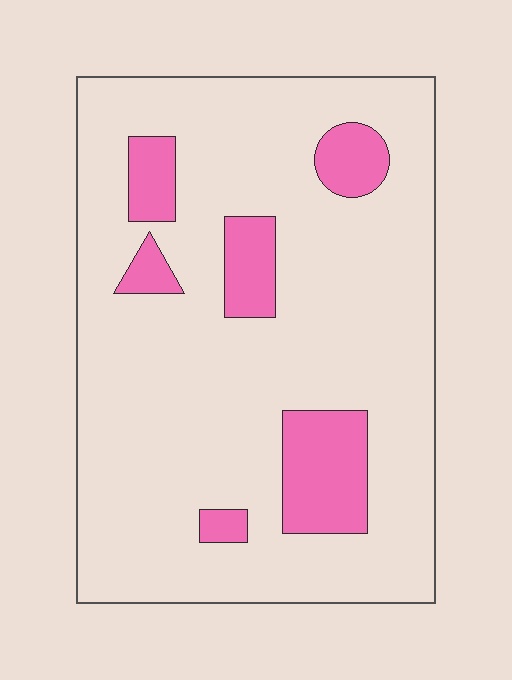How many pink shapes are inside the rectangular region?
6.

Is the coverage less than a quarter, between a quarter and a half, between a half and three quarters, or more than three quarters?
Less than a quarter.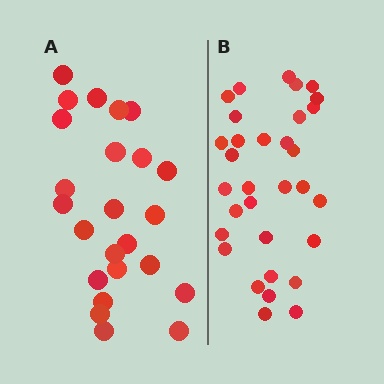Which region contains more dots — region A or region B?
Region B (the right region) has more dots.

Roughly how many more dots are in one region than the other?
Region B has roughly 8 or so more dots than region A.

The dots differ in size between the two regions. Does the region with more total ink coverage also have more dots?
No. Region A has more total ink coverage because its dots are larger, but region B actually contains more individual dots. Total area can be misleading — the number of items is what matters here.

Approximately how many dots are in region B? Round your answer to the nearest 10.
About 30 dots. (The exact count is 32, which rounds to 30.)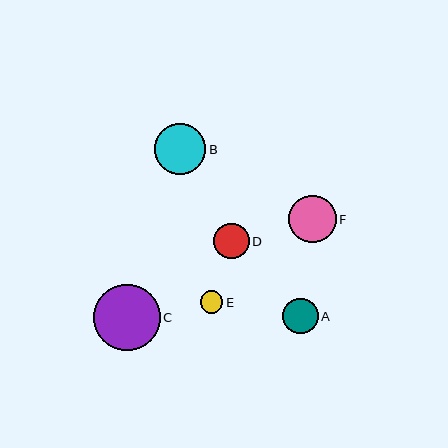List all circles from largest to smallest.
From largest to smallest: C, B, F, D, A, E.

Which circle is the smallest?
Circle E is the smallest with a size of approximately 23 pixels.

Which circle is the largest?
Circle C is the largest with a size of approximately 66 pixels.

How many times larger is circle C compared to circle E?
Circle C is approximately 2.9 times the size of circle E.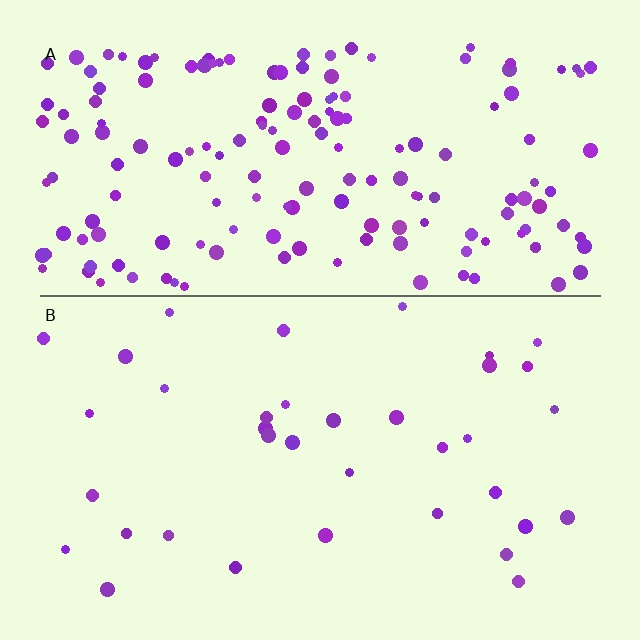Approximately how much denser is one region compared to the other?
Approximately 4.6× — region A over region B.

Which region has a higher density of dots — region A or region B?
A (the top).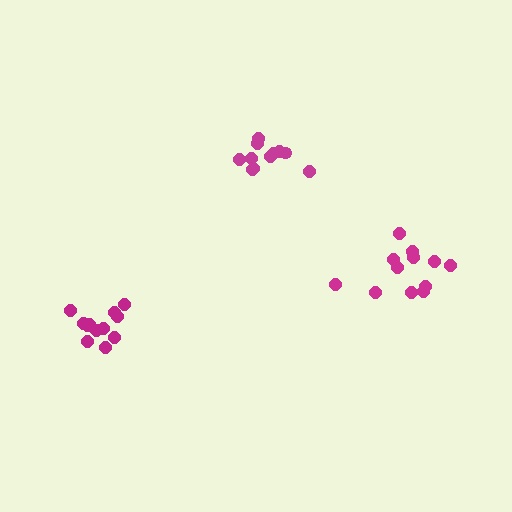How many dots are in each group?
Group 1: 12 dots, Group 2: 12 dots, Group 3: 11 dots (35 total).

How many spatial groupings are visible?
There are 3 spatial groupings.